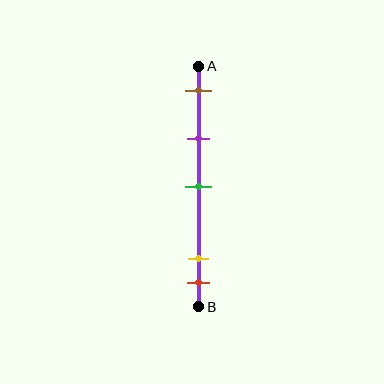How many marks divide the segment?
There are 5 marks dividing the segment.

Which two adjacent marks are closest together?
The yellow and red marks are the closest adjacent pair.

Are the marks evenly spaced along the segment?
No, the marks are not evenly spaced.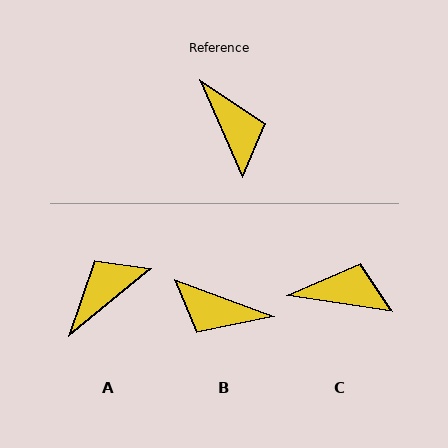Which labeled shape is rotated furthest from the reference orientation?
B, about 134 degrees away.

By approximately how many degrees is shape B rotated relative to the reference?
Approximately 134 degrees clockwise.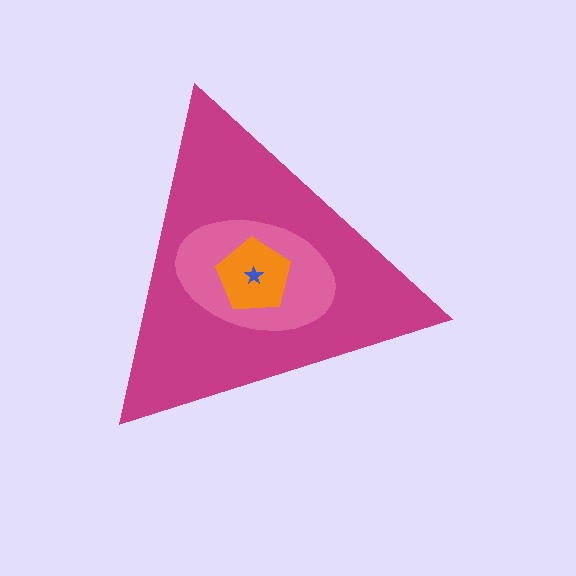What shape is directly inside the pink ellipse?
The orange pentagon.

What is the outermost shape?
The magenta triangle.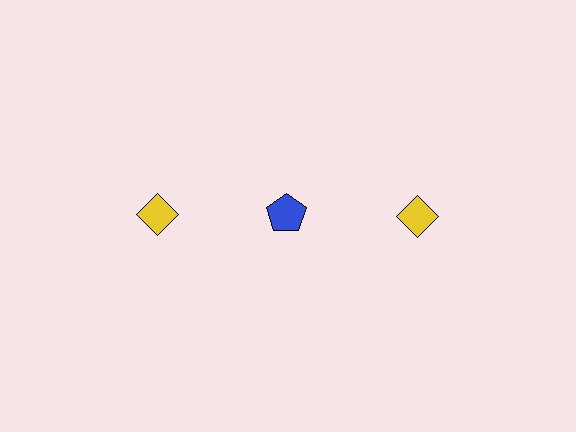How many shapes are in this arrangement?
There are 3 shapes arranged in a grid pattern.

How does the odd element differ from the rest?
It differs in both color (blue instead of yellow) and shape (pentagon instead of diamond).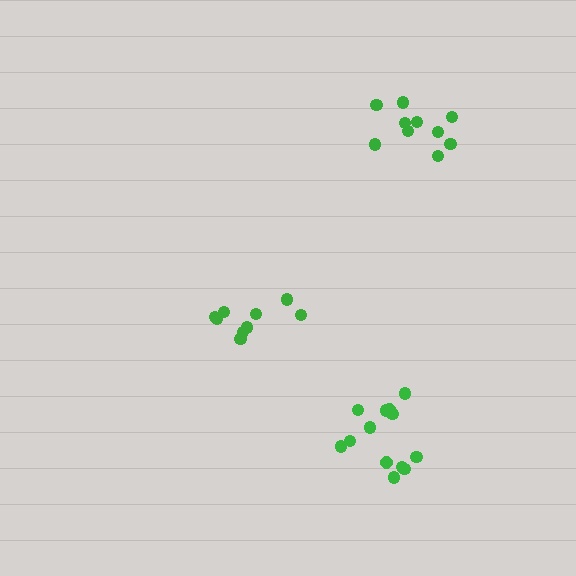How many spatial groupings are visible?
There are 3 spatial groupings.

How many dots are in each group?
Group 1: 9 dots, Group 2: 10 dots, Group 3: 13 dots (32 total).